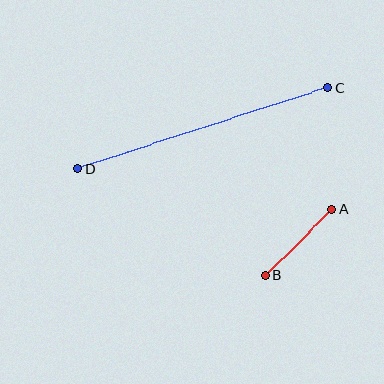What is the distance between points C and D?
The distance is approximately 263 pixels.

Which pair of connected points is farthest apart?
Points C and D are farthest apart.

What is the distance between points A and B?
The distance is approximately 94 pixels.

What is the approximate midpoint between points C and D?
The midpoint is at approximately (202, 129) pixels.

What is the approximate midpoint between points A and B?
The midpoint is at approximately (299, 242) pixels.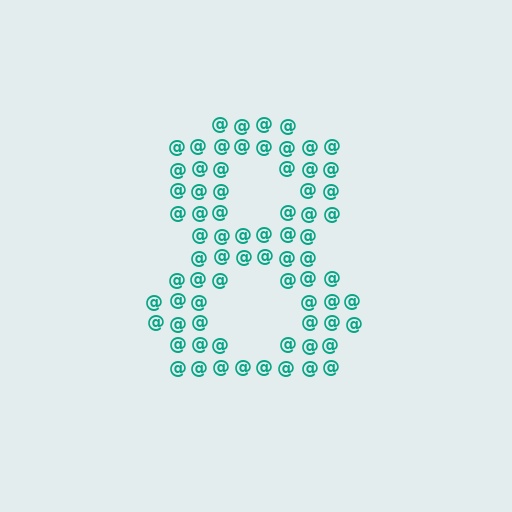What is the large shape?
The large shape is the digit 8.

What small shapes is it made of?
It is made of small at signs.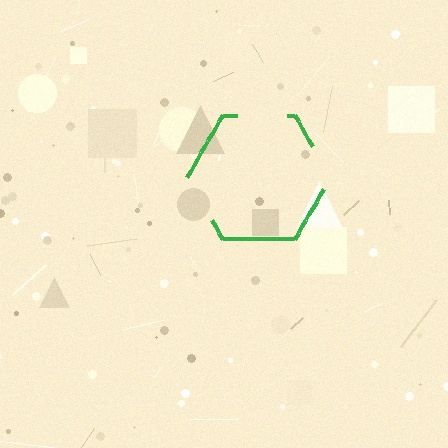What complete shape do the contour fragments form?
The contour fragments form a hexagon.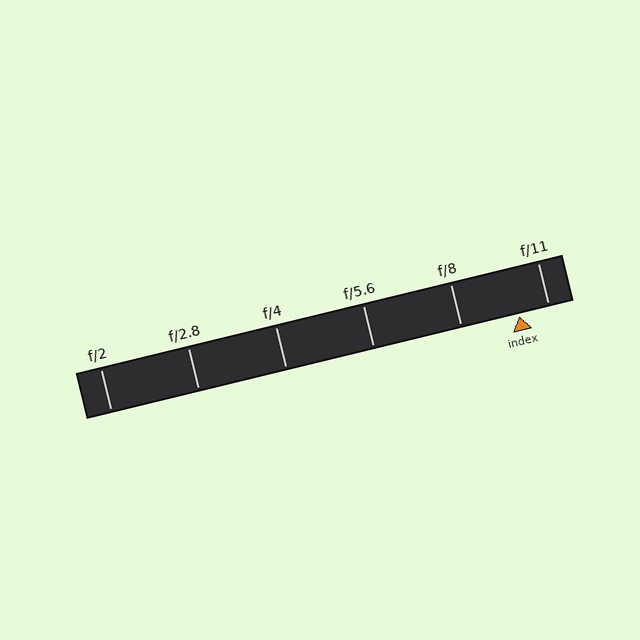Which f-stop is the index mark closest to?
The index mark is closest to f/11.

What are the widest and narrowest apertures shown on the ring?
The widest aperture shown is f/2 and the narrowest is f/11.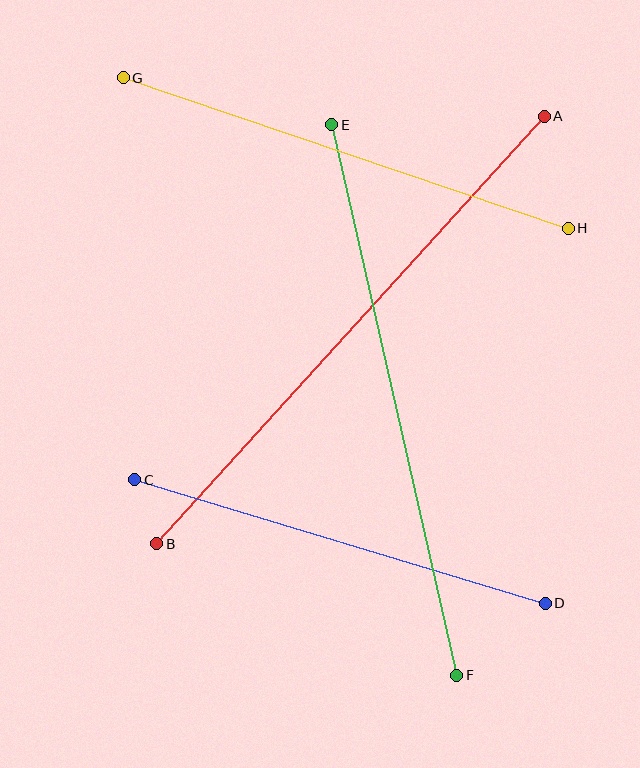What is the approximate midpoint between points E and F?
The midpoint is at approximately (394, 400) pixels.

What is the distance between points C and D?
The distance is approximately 429 pixels.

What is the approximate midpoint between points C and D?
The midpoint is at approximately (340, 541) pixels.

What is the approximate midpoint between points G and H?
The midpoint is at approximately (346, 153) pixels.